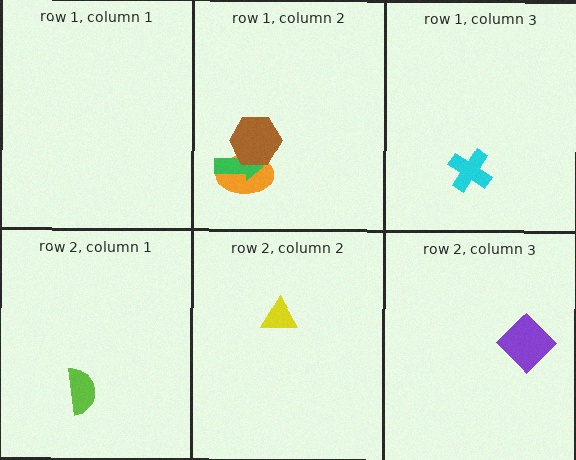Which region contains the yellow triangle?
The row 2, column 2 region.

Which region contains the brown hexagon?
The row 1, column 2 region.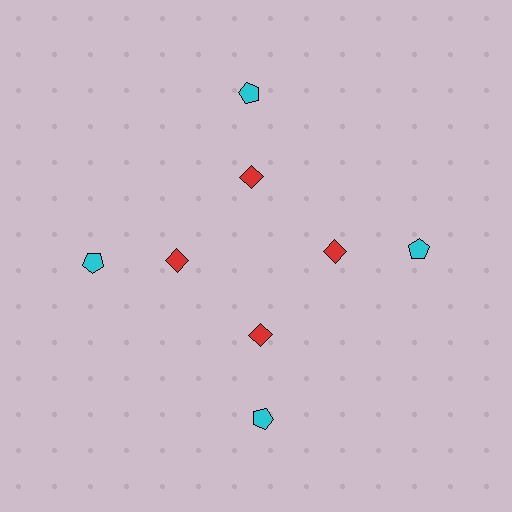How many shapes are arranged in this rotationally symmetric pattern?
There are 8 shapes, arranged in 4 groups of 2.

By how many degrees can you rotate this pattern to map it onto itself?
The pattern maps onto itself every 90 degrees of rotation.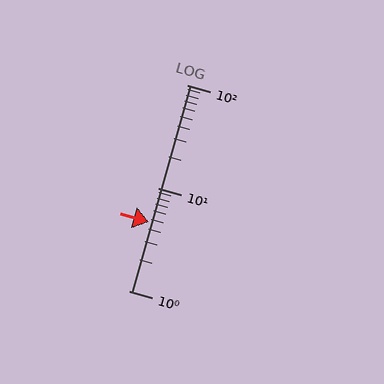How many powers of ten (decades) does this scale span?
The scale spans 2 decades, from 1 to 100.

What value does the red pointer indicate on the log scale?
The pointer indicates approximately 4.7.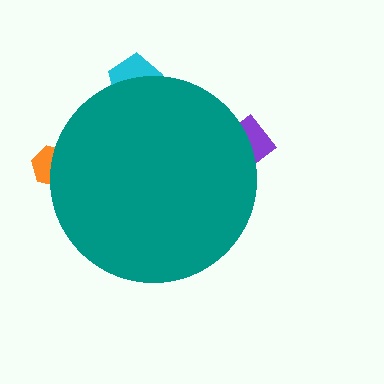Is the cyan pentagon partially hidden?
Yes, the cyan pentagon is partially hidden behind the teal circle.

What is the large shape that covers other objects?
A teal circle.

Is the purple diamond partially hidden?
Yes, the purple diamond is partially hidden behind the teal circle.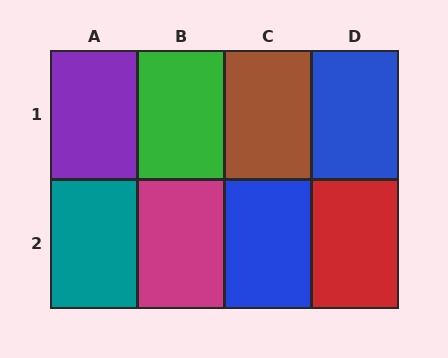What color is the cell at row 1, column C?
Brown.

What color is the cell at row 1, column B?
Green.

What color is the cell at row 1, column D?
Blue.